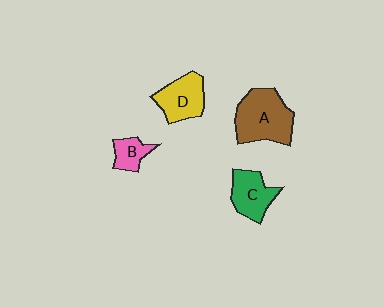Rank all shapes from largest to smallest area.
From largest to smallest: A (brown), D (yellow), C (green), B (pink).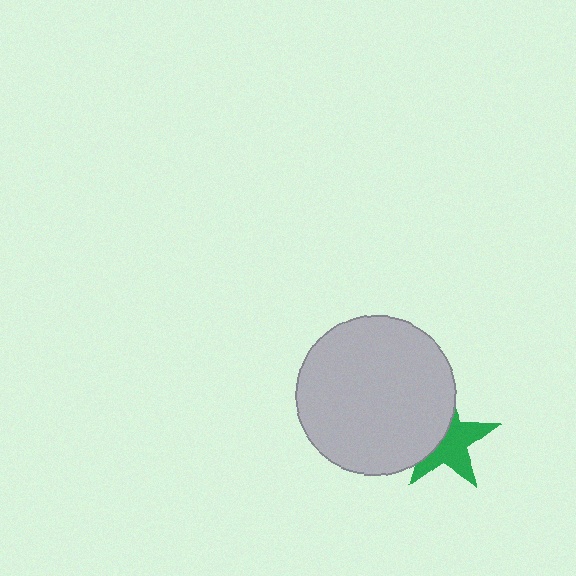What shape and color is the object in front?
The object in front is a light gray circle.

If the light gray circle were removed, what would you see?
You would see the complete green star.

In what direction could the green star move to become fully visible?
The green star could move right. That would shift it out from behind the light gray circle entirely.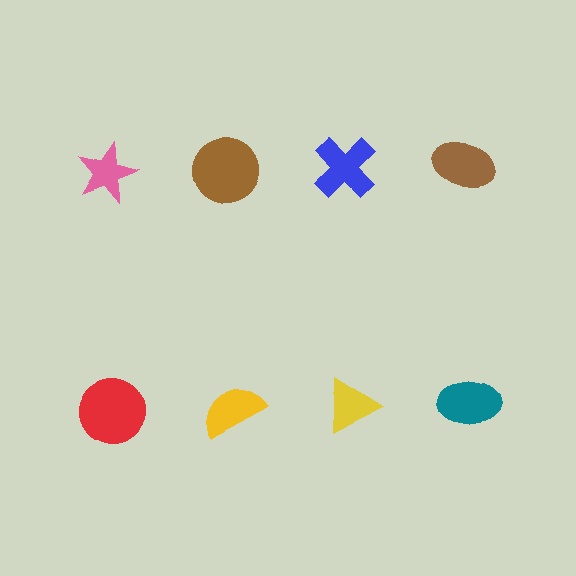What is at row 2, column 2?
A yellow semicircle.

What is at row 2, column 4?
A teal ellipse.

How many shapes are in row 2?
4 shapes.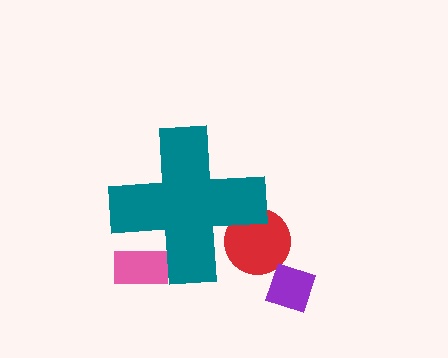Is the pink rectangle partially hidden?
Yes, the pink rectangle is partially hidden behind the teal cross.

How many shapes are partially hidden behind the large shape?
2 shapes are partially hidden.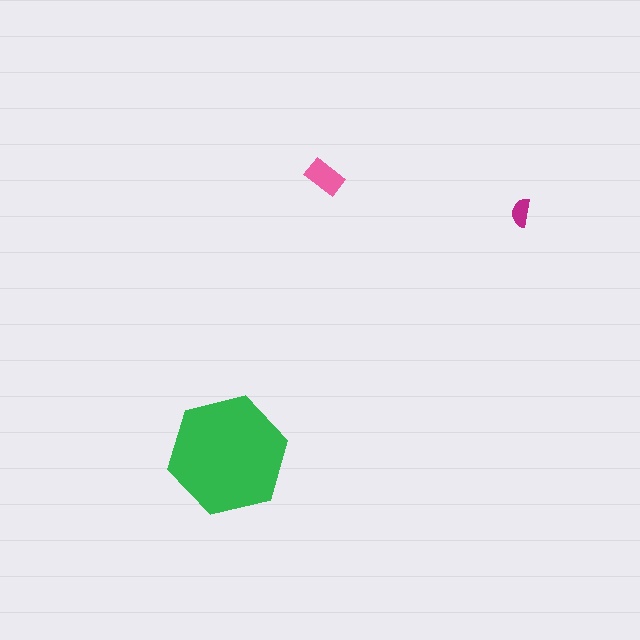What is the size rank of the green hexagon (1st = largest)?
1st.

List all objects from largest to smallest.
The green hexagon, the pink rectangle, the magenta semicircle.